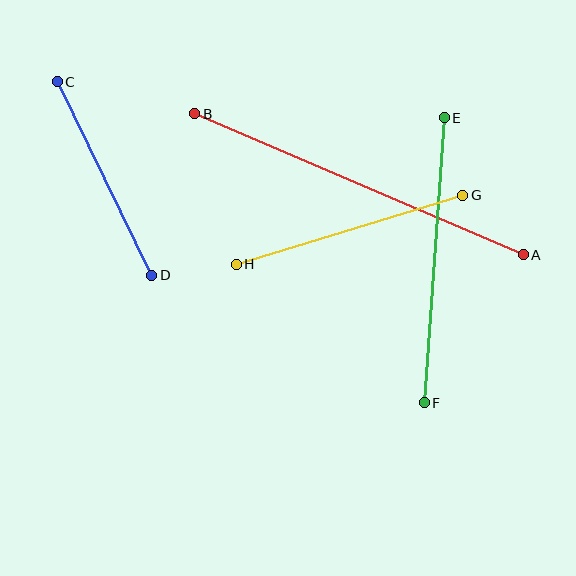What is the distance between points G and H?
The distance is approximately 237 pixels.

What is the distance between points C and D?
The distance is approximately 215 pixels.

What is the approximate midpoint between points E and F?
The midpoint is at approximately (434, 260) pixels.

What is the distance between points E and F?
The distance is approximately 285 pixels.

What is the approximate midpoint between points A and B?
The midpoint is at approximately (359, 184) pixels.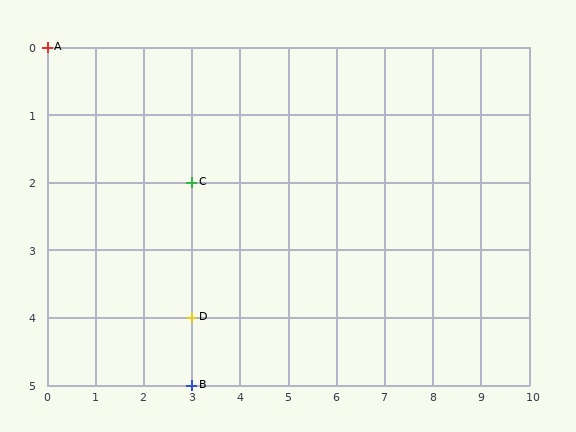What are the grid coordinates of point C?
Point C is at grid coordinates (3, 2).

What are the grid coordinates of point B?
Point B is at grid coordinates (3, 5).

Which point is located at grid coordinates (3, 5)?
Point B is at (3, 5).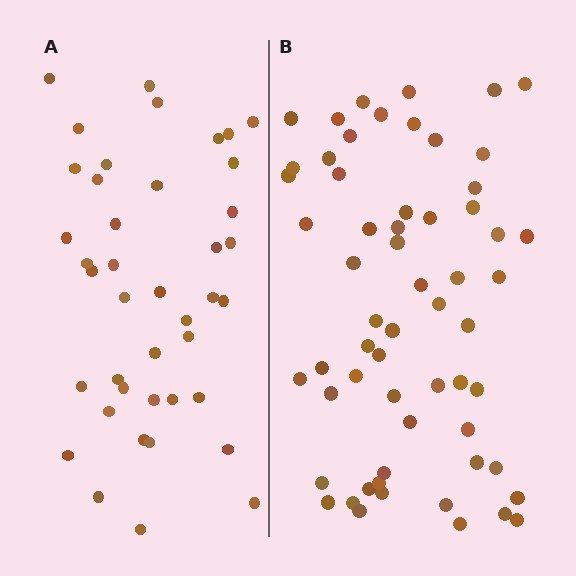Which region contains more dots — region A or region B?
Region B (the right region) has more dots.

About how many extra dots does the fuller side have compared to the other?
Region B has approximately 20 more dots than region A.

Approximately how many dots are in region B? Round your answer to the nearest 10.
About 60 dots.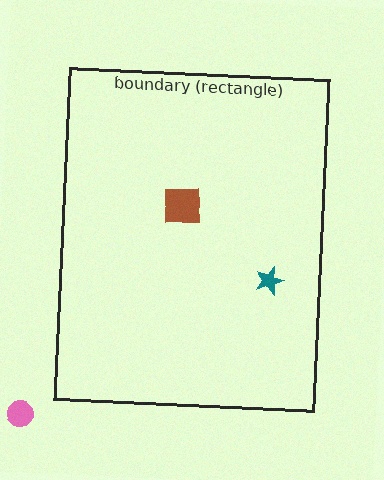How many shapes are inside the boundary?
2 inside, 1 outside.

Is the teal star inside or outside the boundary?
Inside.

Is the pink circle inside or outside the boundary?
Outside.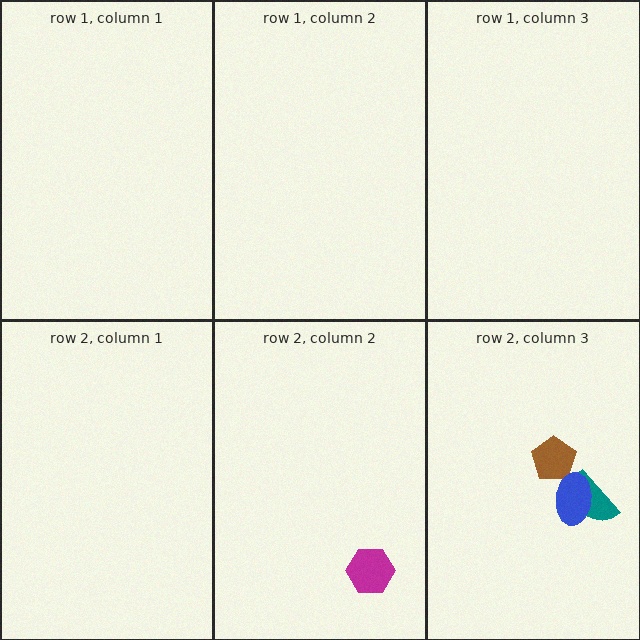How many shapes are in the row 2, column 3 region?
3.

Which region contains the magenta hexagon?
The row 2, column 2 region.